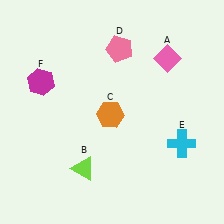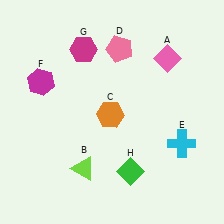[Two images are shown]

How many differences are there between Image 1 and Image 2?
There are 2 differences between the two images.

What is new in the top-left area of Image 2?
A magenta hexagon (G) was added in the top-left area of Image 2.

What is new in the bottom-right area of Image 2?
A green diamond (H) was added in the bottom-right area of Image 2.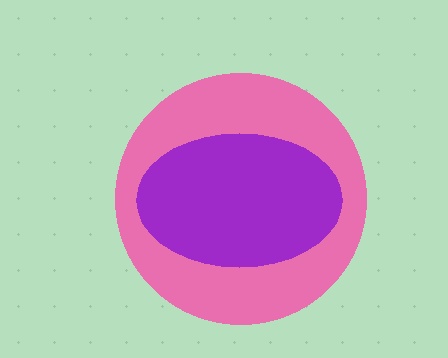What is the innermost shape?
The purple ellipse.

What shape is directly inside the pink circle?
The purple ellipse.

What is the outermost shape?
The pink circle.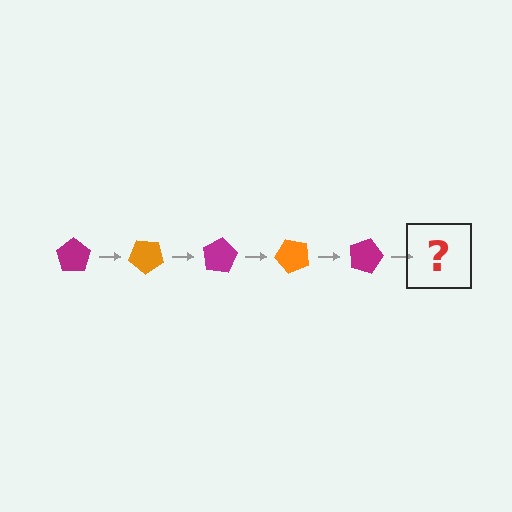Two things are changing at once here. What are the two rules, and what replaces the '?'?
The two rules are that it rotates 40 degrees each step and the color cycles through magenta and orange. The '?' should be an orange pentagon, rotated 200 degrees from the start.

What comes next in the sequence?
The next element should be an orange pentagon, rotated 200 degrees from the start.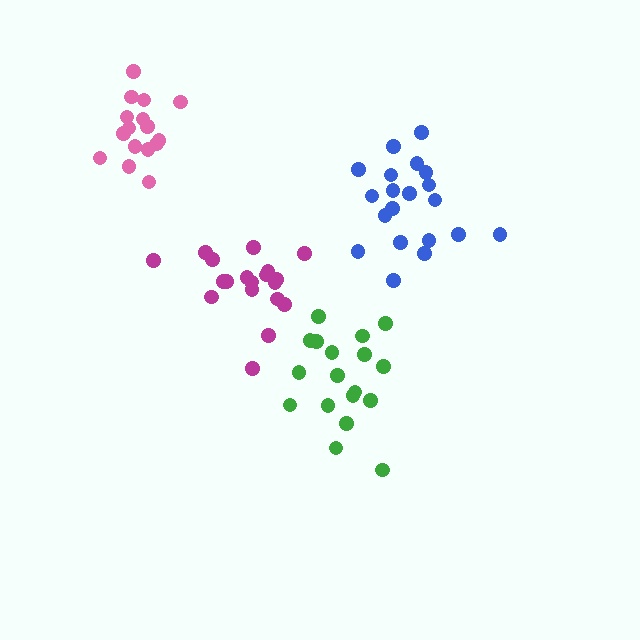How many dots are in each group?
Group 1: 19 dots, Group 2: 20 dots, Group 3: 18 dots, Group 4: 17 dots (74 total).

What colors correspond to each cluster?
The clusters are colored: magenta, blue, green, pink.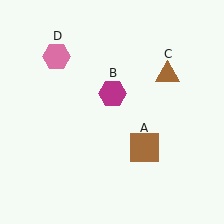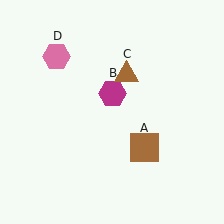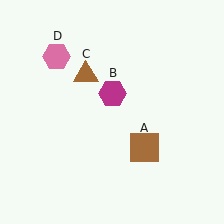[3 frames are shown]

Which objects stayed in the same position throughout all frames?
Brown square (object A) and magenta hexagon (object B) and pink hexagon (object D) remained stationary.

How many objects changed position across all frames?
1 object changed position: brown triangle (object C).